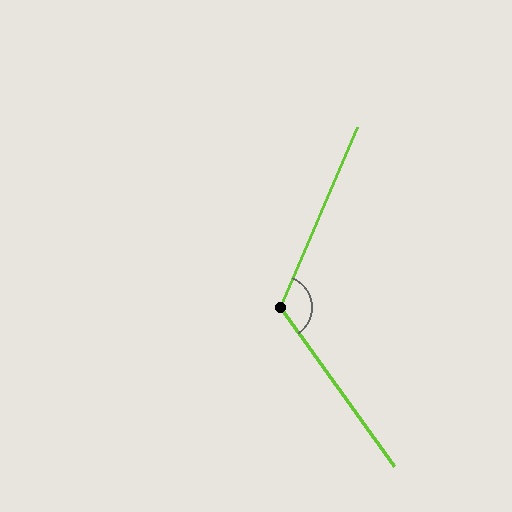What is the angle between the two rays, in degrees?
Approximately 121 degrees.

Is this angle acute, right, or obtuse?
It is obtuse.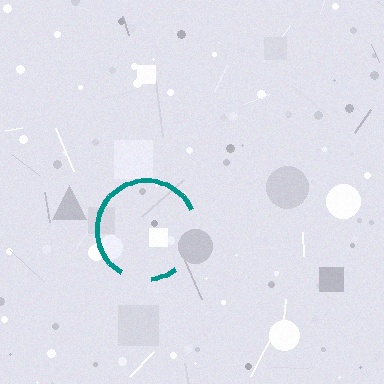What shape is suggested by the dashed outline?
The dashed outline suggests a circle.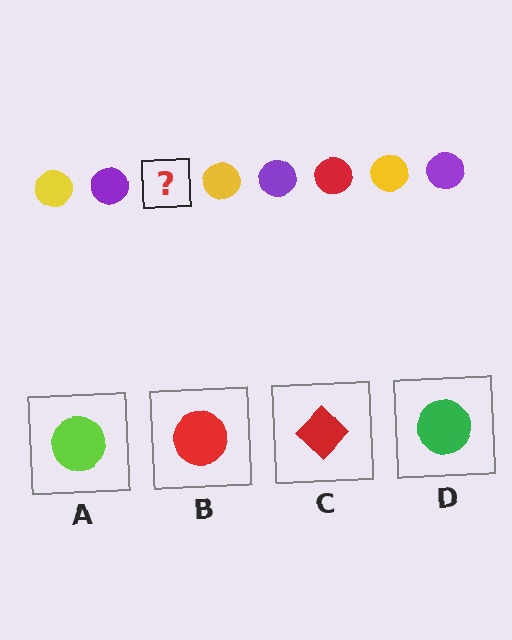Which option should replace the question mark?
Option B.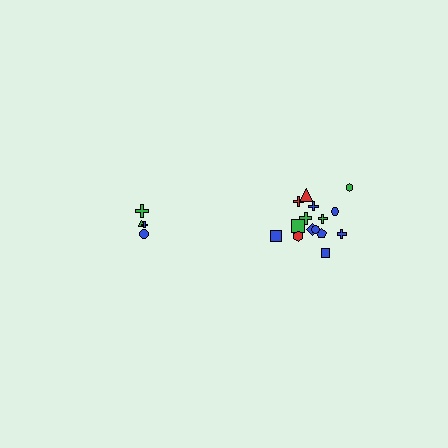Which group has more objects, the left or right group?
The right group.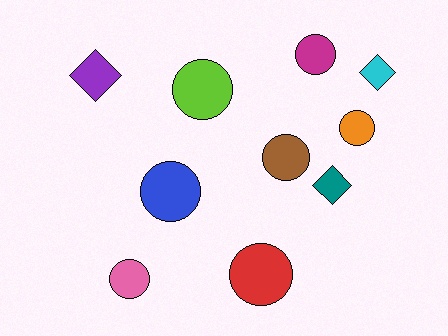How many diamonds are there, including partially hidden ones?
There are 3 diamonds.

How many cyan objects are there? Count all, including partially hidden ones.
There is 1 cyan object.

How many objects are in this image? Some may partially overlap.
There are 10 objects.